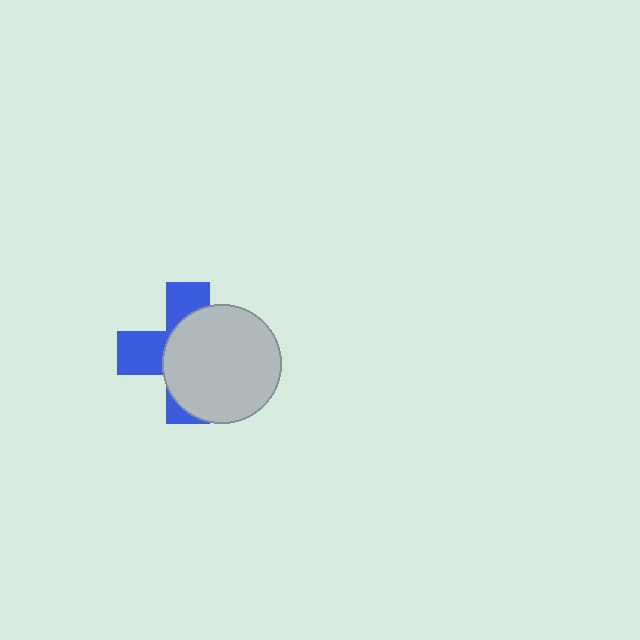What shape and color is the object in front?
The object in front is a light gray circle.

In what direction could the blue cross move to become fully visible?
The blue cross could move left. That would shift it out from behind the light gray circle entirely.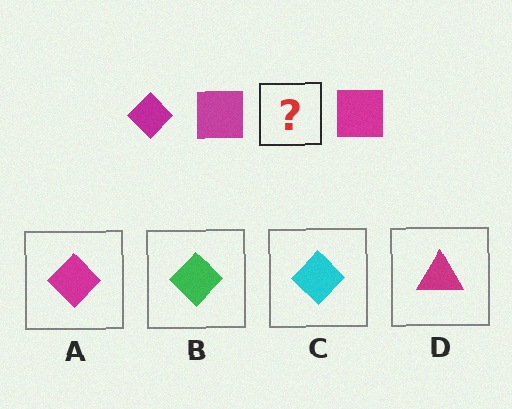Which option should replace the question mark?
Option A.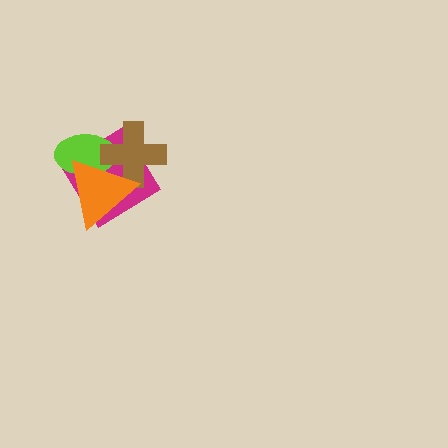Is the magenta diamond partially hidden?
Yes, it is partially covered by another shape.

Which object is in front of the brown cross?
The orange triangle is in front of the brown cross.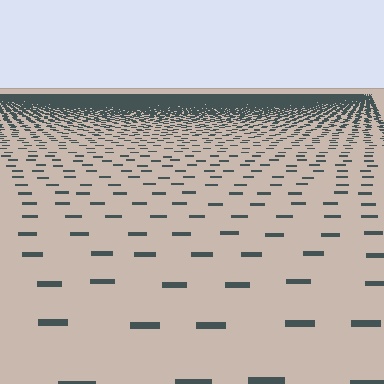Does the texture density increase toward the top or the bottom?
Density increases toward the top.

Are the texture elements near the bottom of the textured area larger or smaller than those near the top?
Larger. Near the bottom, elements are closer to the viewer and appear at a bigger on-screen size.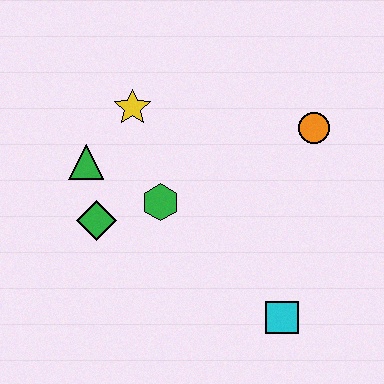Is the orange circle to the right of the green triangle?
Yes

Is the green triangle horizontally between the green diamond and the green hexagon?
No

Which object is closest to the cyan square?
The green hexagon is closest to the cyan square.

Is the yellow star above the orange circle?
Yes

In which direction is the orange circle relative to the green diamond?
The orange circle is to the right of the green diamond.